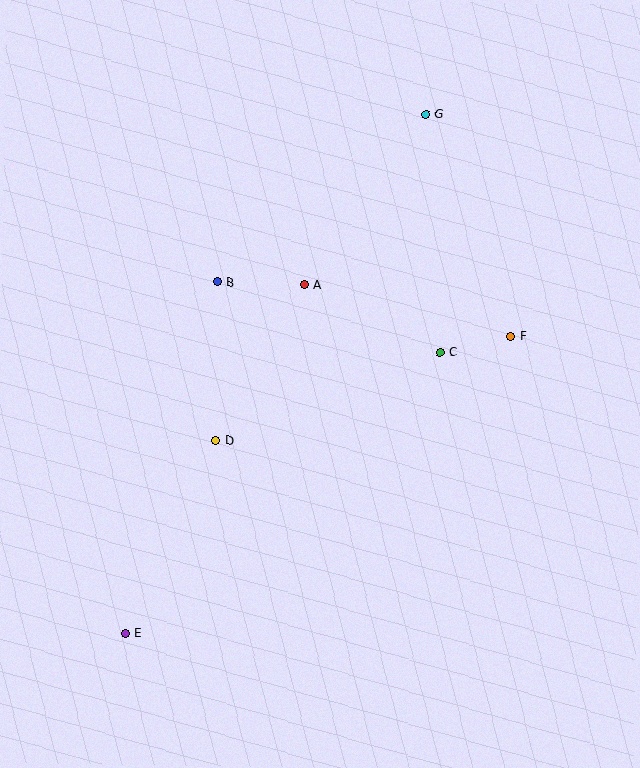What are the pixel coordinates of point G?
Point G is at (426, 114).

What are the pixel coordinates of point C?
Point C is at (440, 352).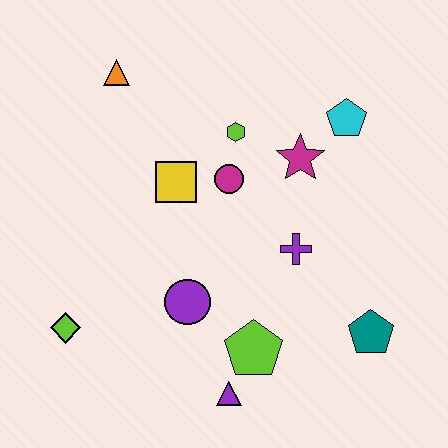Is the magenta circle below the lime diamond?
No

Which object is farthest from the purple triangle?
The orange triangle is farthest from the purple triangle.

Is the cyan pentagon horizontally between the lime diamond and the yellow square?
No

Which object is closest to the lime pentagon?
The purple triangle is closest to the lime pentagon.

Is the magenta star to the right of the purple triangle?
Yes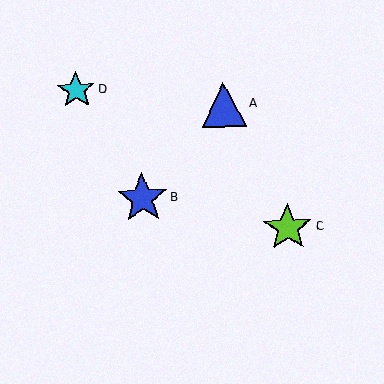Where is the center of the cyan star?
The center of the cyan star is at (76, 90).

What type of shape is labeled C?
Shape C is a lime star.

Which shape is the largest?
The blue star (labeled B) is the largest.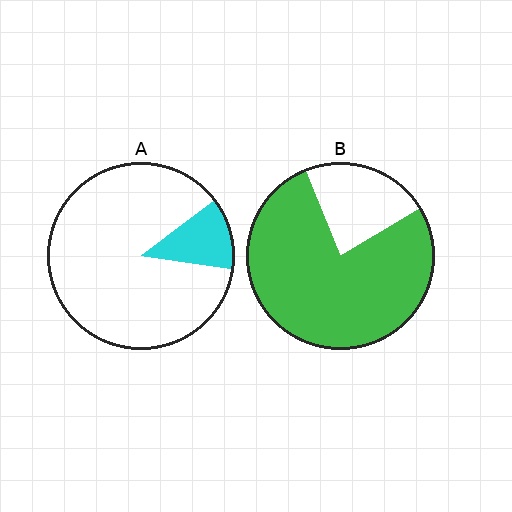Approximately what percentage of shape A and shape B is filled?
A is approximately 15% and B is approximately 80%.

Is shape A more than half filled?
No.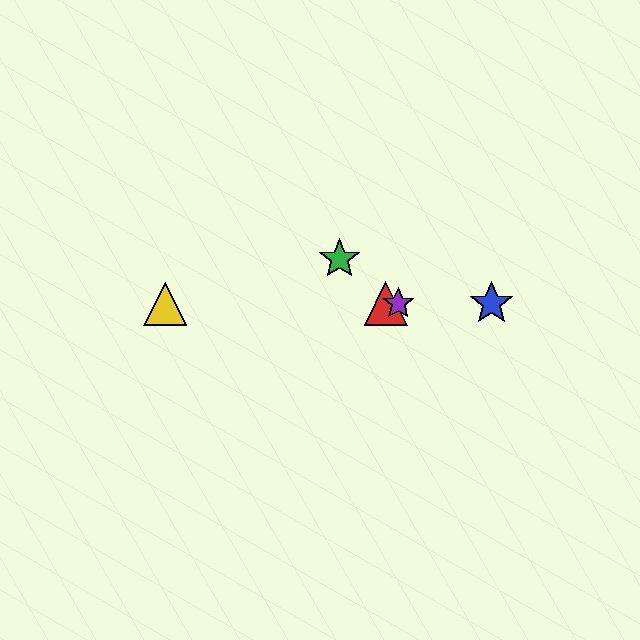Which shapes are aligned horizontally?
The red triangle, the blue star, the yellow triangle, the purple star are aligned horizontally.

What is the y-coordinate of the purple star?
The purple star is at y≈304.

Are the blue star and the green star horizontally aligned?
No, the blue star is at y≈304 and the green star is at y≈259.